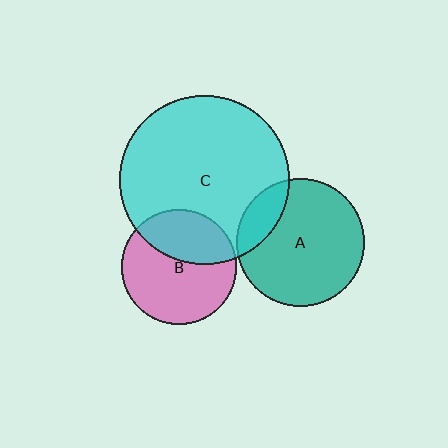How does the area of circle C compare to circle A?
Approximately 1.7 times.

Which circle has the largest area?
Circle C (cyan).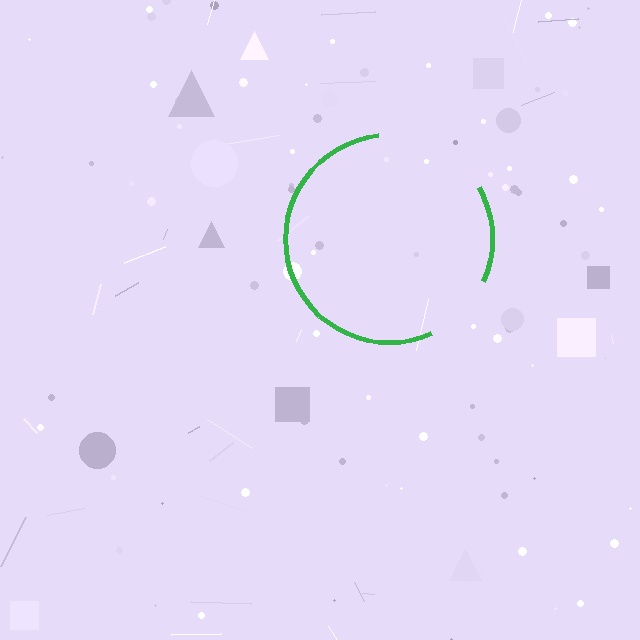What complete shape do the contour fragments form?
The contour fragments form a circle.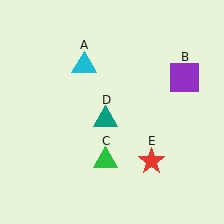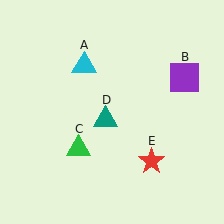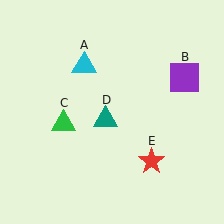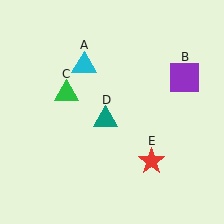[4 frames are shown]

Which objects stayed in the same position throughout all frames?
Cyan triangle (object A) and purple square (object B) and teal triangle (object D) and red star (object E) remained stationary.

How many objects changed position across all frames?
1 object changed position: green triangle (object C).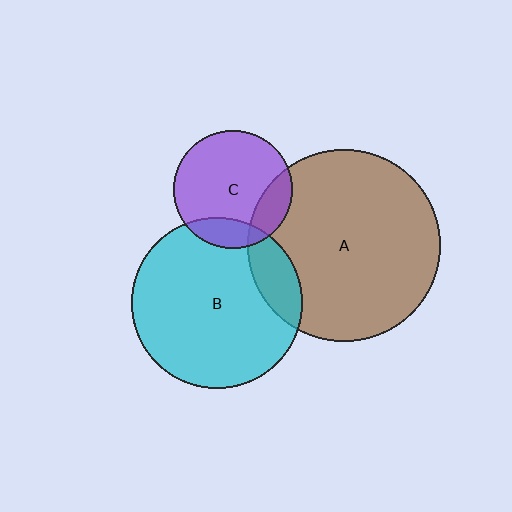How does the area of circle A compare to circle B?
Approximately 1.3 times.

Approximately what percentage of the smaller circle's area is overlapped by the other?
Approximately 15%.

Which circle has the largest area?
Circle A (brown).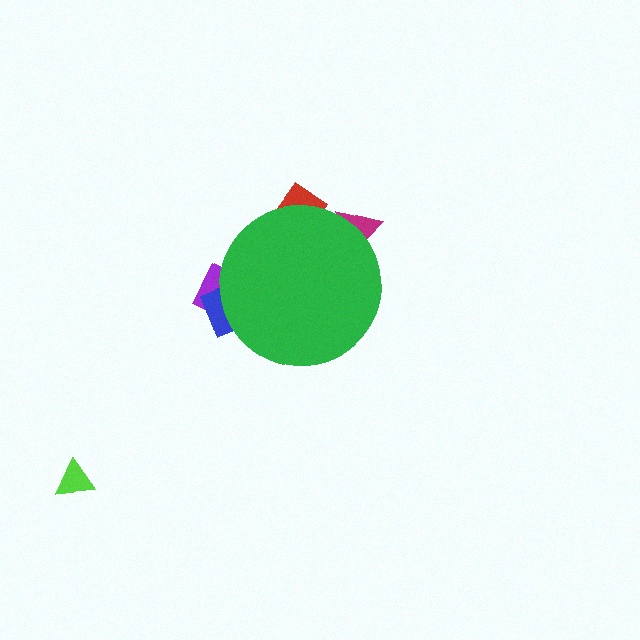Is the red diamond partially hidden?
Yes, the red diamond is partially hidden behind the green circle.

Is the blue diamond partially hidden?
Yes, the blue diamond is partially hidden behind the green circle.